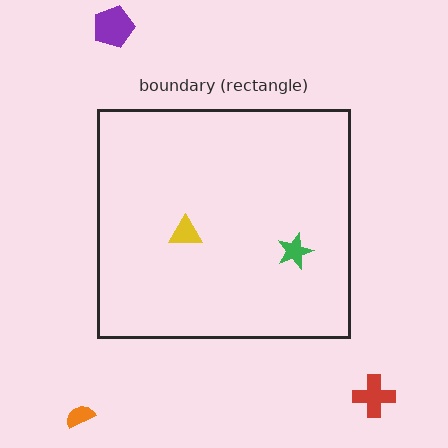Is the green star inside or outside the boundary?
Inside.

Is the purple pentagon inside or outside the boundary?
Outside.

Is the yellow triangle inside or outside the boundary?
Inside.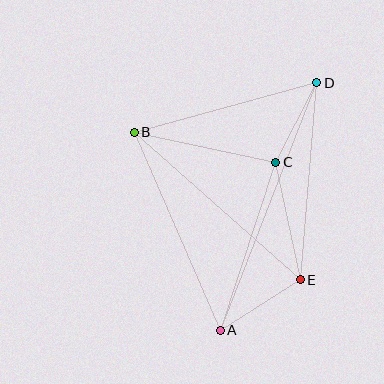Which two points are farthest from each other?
Points A and D are farthest from each other.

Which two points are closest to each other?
Points C and D are closest to each other.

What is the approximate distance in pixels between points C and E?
The distance between C and E is approximately 120 pixels.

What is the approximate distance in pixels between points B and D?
The distance between B and D is approximately 189 pixels.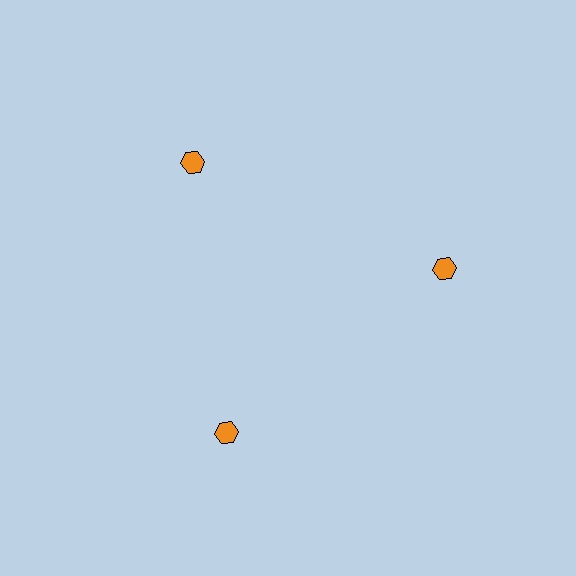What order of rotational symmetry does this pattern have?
This pattern has 3-fold rotational symmetry.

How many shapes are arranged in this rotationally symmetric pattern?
There are 3 shapes, arranged in 3 groups of 1.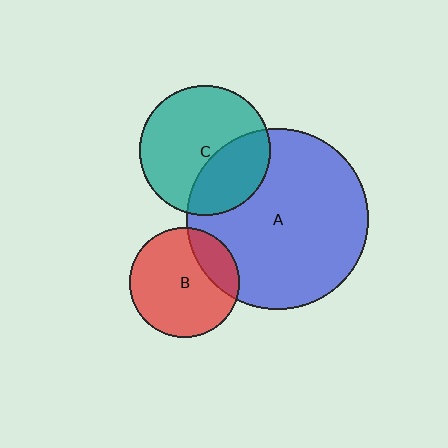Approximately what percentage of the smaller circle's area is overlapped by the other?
Approximately 35%.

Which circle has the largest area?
Circle A (blue).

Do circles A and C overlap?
Yes.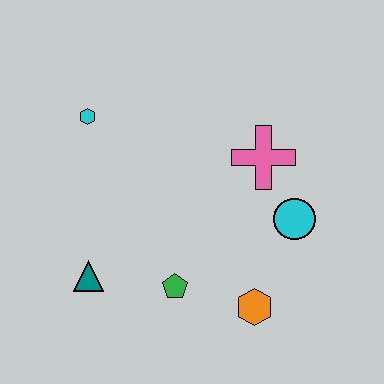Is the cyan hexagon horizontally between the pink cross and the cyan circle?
No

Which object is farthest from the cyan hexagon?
The orange hexagon is farthest from the cyan hexagon.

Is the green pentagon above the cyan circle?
No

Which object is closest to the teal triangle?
The green pentagon is closest to the teal triangle.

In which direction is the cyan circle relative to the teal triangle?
The cyan circle is to the right of the teal triangle.